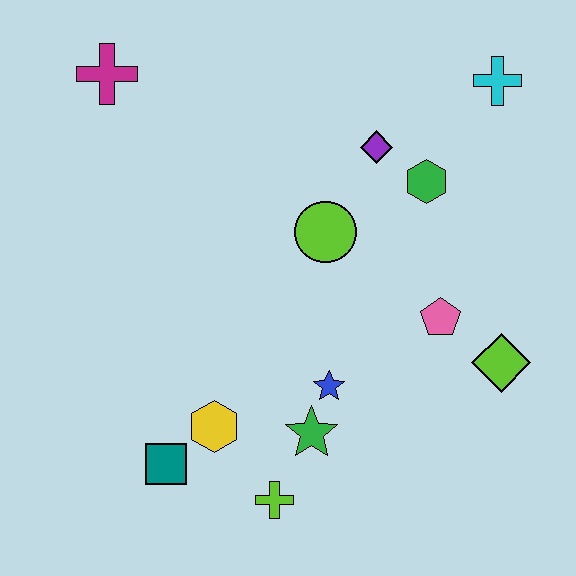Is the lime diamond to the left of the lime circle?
No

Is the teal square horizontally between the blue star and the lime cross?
No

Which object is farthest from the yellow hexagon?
The cyan cross is farthest from the yellow hexagon.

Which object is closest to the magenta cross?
The lime circle is closest to the magenta cross.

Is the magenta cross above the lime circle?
Yes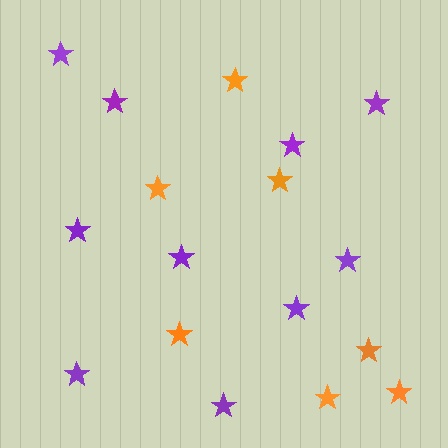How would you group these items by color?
There are 2 groups: one group of orange stars (7) and one group of purple stars (10).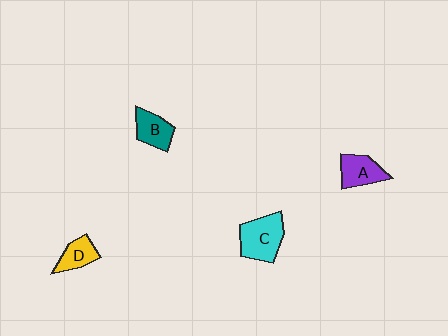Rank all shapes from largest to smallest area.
From largest to smallest: C (cyan), A (purple), B (teal), D (yellow).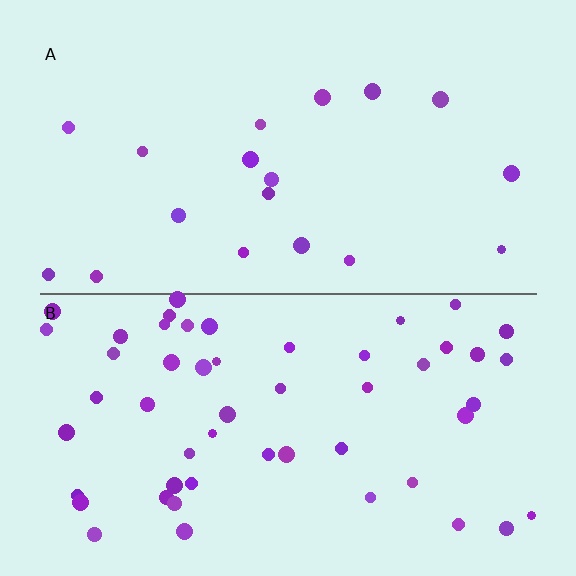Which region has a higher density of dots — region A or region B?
B (the bottom).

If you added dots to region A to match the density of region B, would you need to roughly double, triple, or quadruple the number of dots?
Approximately triple.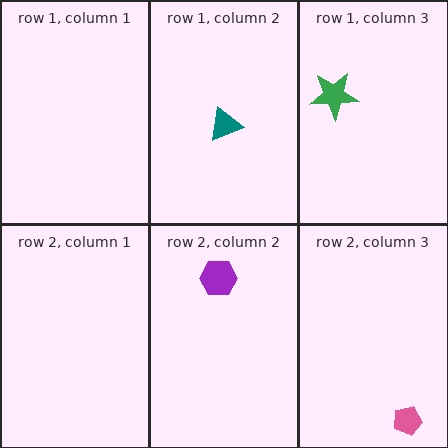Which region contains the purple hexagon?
The row 2, column 2 region.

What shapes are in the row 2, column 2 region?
The purple hexagon.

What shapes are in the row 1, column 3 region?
The green star.